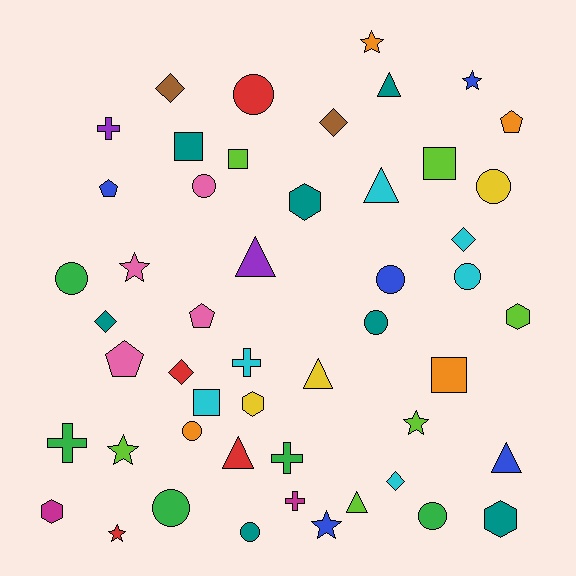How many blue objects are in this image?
There are 5 blue objects.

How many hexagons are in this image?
There are 5 hexagons.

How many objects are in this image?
There are 50 objects.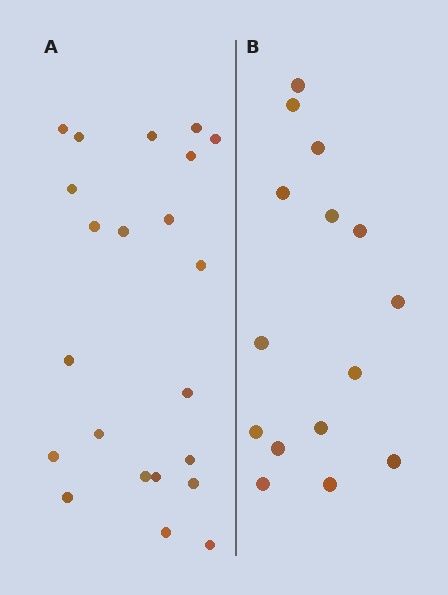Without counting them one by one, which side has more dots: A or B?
Region A (the left region) has more dots.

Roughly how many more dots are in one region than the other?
Region A has roughly 8 or so more dots than region B.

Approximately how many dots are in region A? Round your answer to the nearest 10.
About 20 dots. (The exact count is 22, which rounds to 20.)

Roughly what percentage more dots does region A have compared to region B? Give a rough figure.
About 45% more.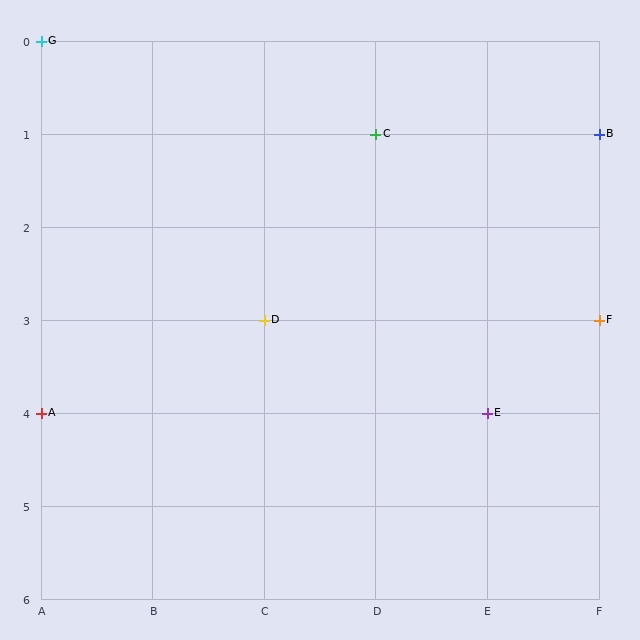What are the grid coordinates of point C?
Point C is at grid coordinates (D, 1).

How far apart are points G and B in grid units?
Points G and B are 5 columns and 1 row apart (about 5.1 grid units diagonally).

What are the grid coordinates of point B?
Point B is at grid coordinates (F, 1).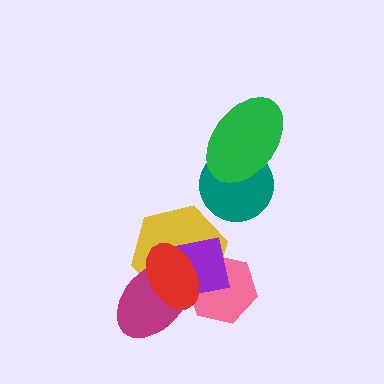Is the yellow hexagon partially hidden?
Yes, it is partially covered by another shape.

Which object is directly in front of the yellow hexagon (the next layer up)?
The purple square is directly in front of the yellow hexagon.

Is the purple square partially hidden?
Yes, it is partially covered by another shape.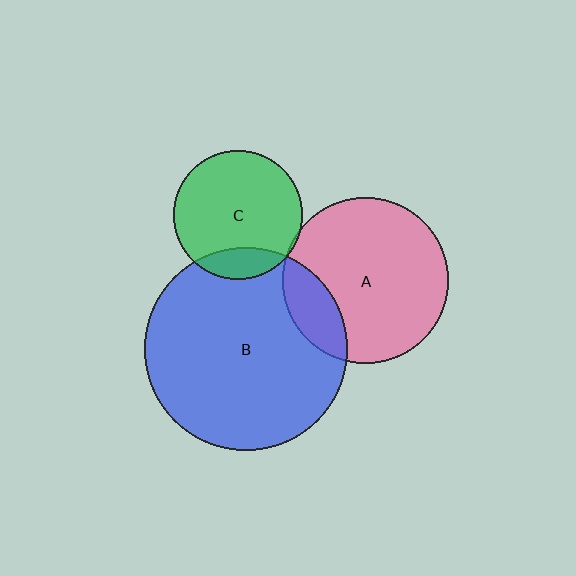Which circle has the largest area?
Circle B (blue).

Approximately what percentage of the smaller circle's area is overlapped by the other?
Approximately 15%.